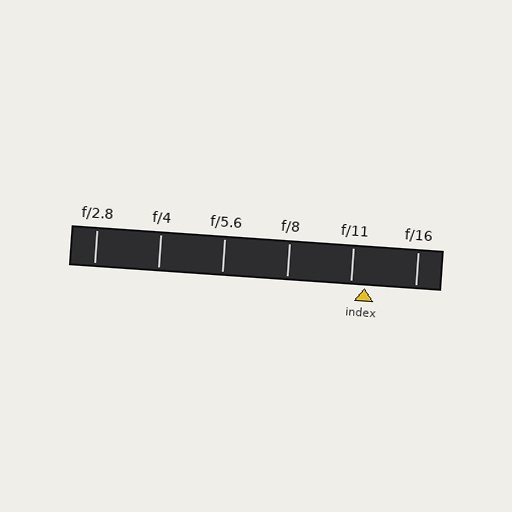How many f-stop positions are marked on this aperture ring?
There are 6 f-stop positions marked.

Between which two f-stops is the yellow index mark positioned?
The index mark is between f/11 and f/16.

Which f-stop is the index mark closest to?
The index mark is closest to f/11.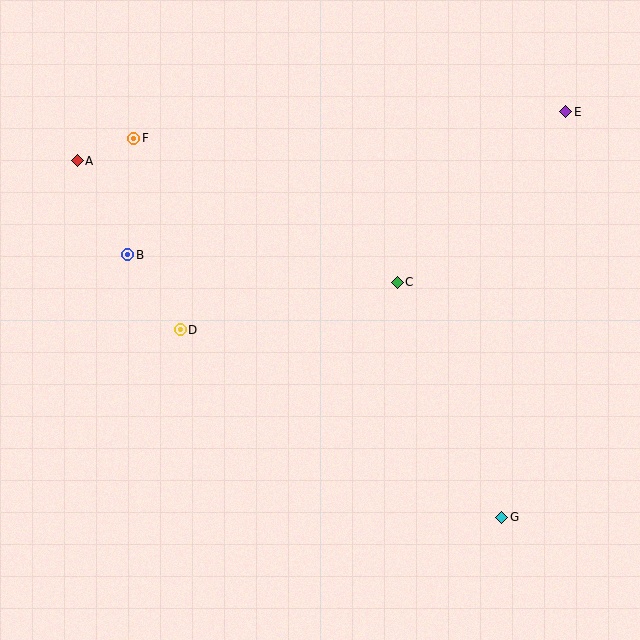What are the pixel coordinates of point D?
Point D is at (180, 330).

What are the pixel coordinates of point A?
Point A is at (77, 161).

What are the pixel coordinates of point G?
Point G is at (502, 517).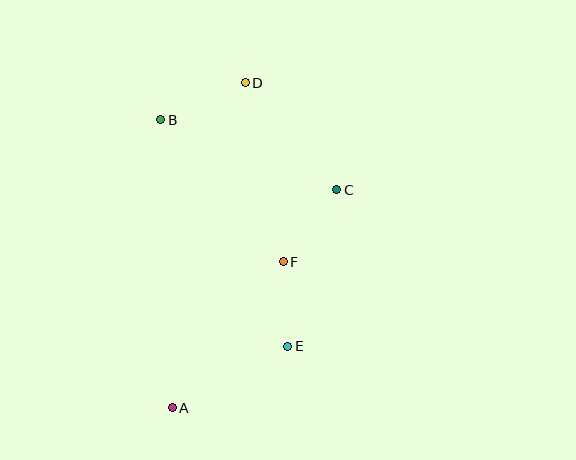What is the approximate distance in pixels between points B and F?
The distance between B and F is approximately 187 pixels.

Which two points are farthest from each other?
Points A and D are farthest from each other.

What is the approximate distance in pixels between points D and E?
The distance between D and E is approximately 267 pixels.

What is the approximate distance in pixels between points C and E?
The distance between C and E is approximately 164 pixels.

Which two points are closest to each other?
Points E and F are closest to each other.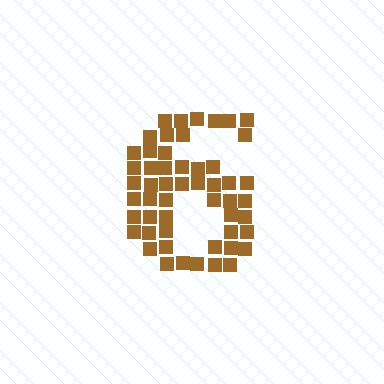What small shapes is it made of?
It is made of small squares.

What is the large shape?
The large shape is the digit 6.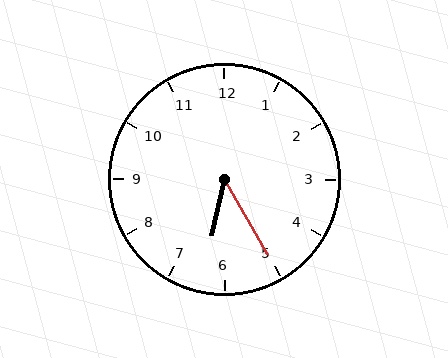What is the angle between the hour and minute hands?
Approximately 42 degrees.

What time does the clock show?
6:25.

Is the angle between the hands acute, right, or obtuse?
It is acute.